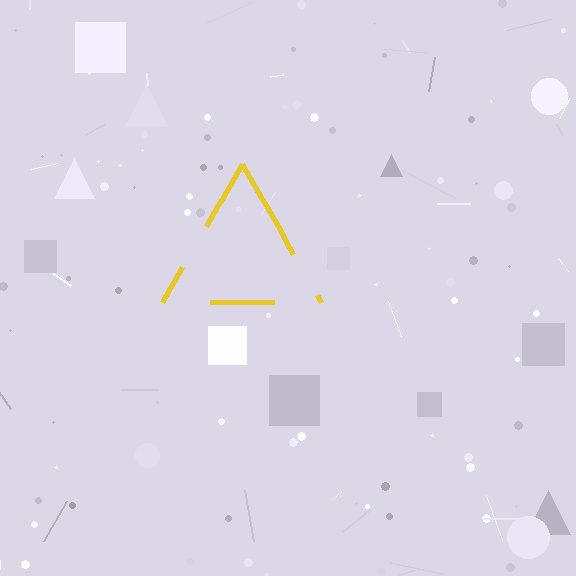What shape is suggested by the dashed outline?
The dashed outline suggests a triangle.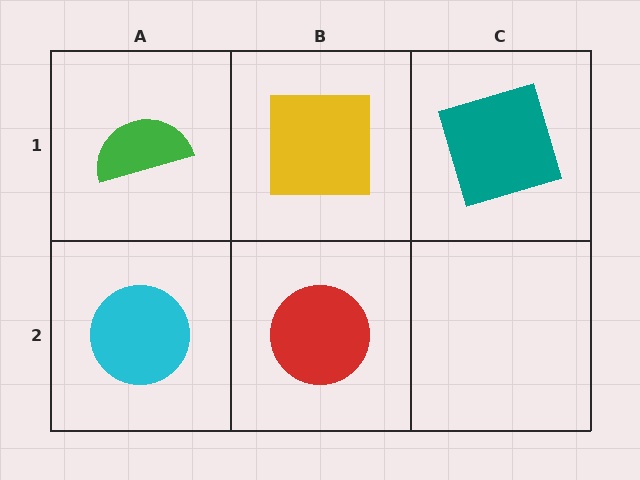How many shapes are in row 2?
2 shapes.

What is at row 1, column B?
A yellow square.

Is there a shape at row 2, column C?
No, that cell is empty.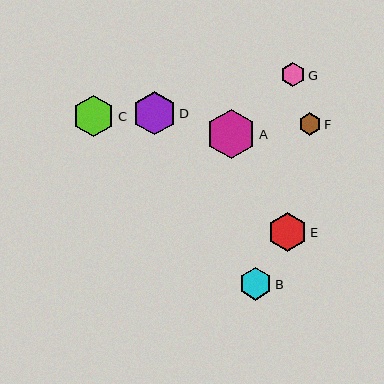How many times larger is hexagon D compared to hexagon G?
Hexagon D is approximately 1.8 times the size of hexagon G.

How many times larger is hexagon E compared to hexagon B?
Hexagon E is approximately 1.2 times the size of hexagon B.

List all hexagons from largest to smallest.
From largest to smallest: A, D, C, E, B, G, F.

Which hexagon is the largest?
Hexagon A is the largest with a size of approximately 49 pixels.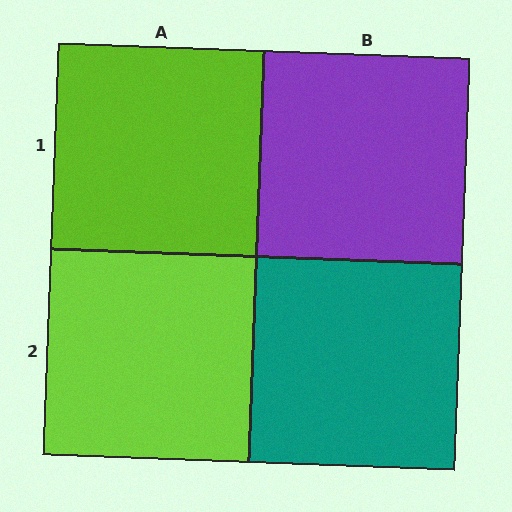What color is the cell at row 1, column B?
Purple.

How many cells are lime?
2 cells are lime.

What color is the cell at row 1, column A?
Lime.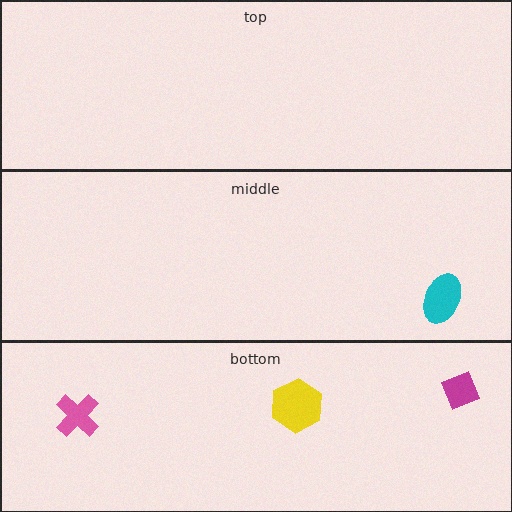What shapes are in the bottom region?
The magenta diamond, the yellow hexagon, the pink cross.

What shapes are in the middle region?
The cyan ellipse.